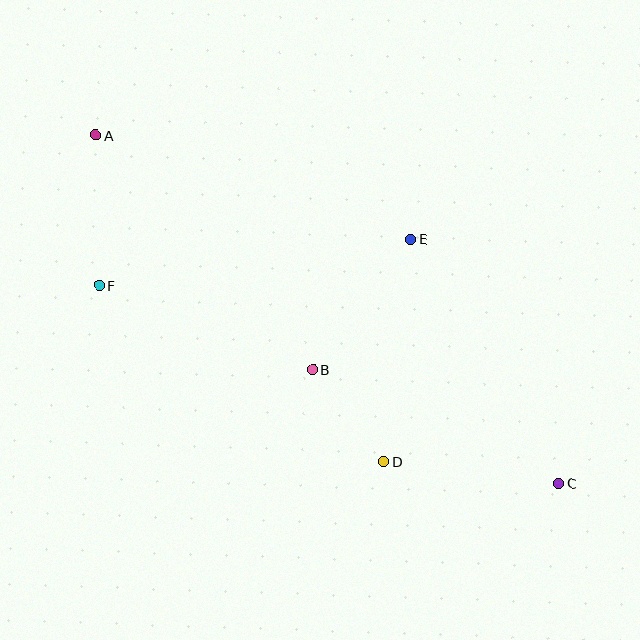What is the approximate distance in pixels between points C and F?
The distance between C and F is approximately 500 pixels.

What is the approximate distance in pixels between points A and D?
The distance between A and D is approximately 435 pixels.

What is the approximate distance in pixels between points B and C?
The distance between B and C is approximately 271 pixels.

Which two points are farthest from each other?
Points A and C are farthest from each other.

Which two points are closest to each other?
Points B and D are closest to each other.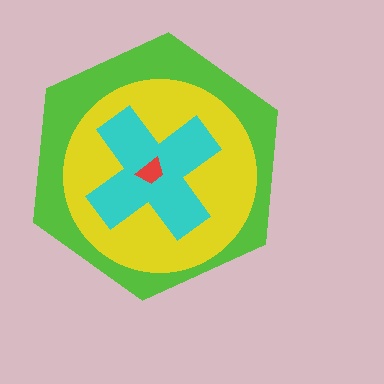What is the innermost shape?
The red trapezoid.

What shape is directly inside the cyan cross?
The red trapezoid.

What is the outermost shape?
The lime hexagon.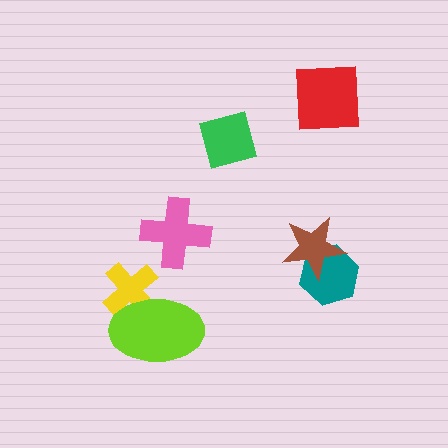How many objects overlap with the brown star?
1 object overlaps with the brown star.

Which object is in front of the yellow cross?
The lime ellipse is in front of the yellow cross.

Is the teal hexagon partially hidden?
Yes, it is partially covered by another shape.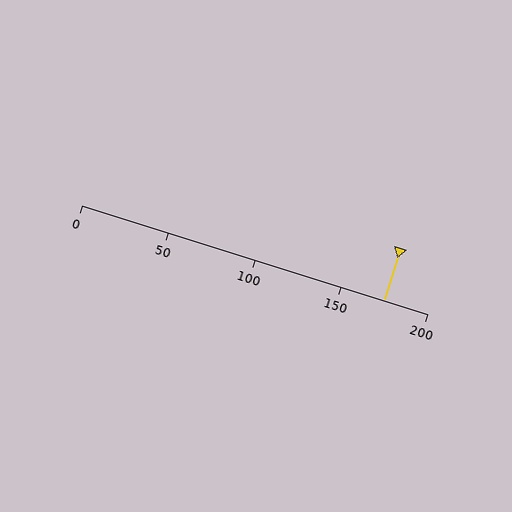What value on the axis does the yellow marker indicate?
The marker indicates approximately 175.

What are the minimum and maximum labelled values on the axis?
The axis runs from 0 to 200.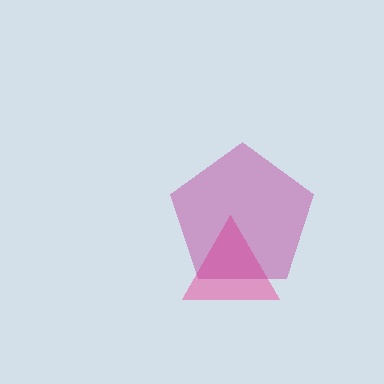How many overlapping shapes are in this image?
There are 2 overlapping shapes in the image.